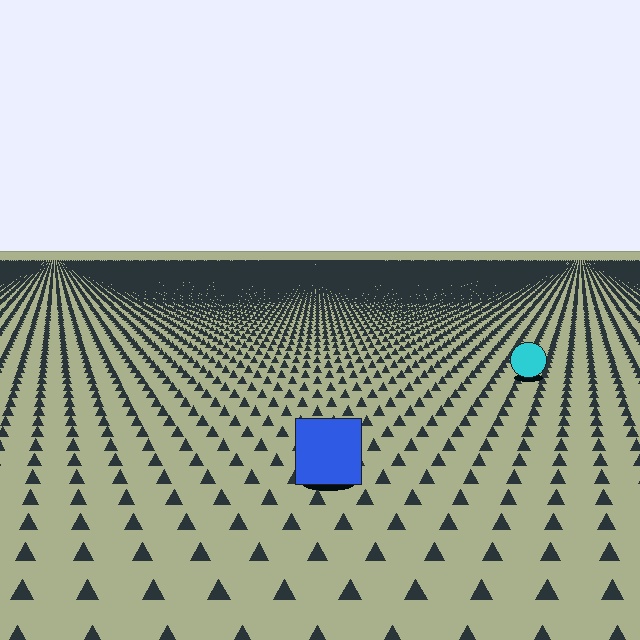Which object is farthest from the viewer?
The cyan circle is farthest from the viewer. It appears smaller and the ground texture around it is denser.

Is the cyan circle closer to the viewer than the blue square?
No. The blue square is closer — you can tell from the texture gradient: the ground texture is coarser near it.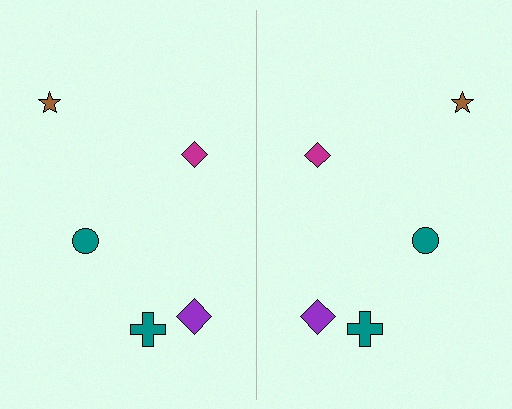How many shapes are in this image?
There are 10 shapes in this image.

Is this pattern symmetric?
Yes, this pattern has bilateral (reflection) symmetry.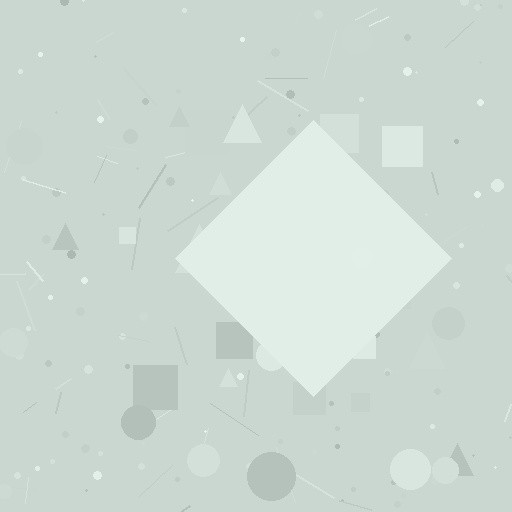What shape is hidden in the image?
A diamond is hidden in the image.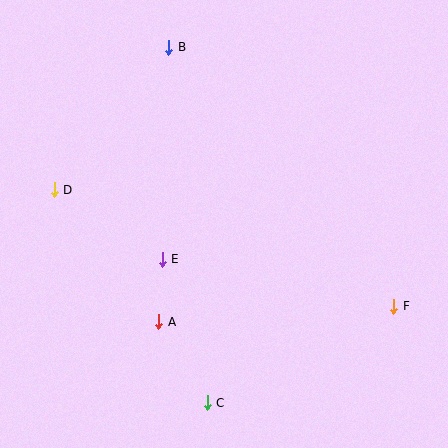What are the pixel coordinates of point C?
Point C is at (207, 403).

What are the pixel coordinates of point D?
Point D is at (54, 190).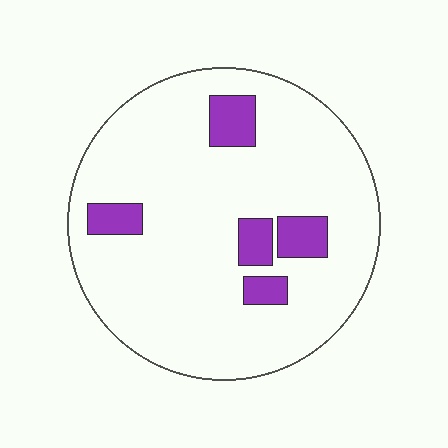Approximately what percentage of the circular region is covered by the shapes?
Approximately 10%.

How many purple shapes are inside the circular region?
5.